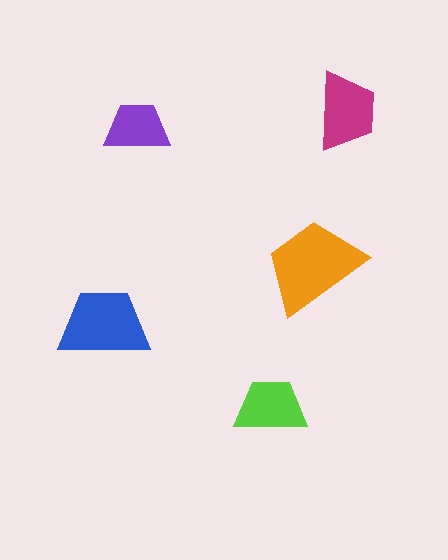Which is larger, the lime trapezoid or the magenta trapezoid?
The magenta one.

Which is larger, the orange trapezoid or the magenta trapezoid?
The orange one.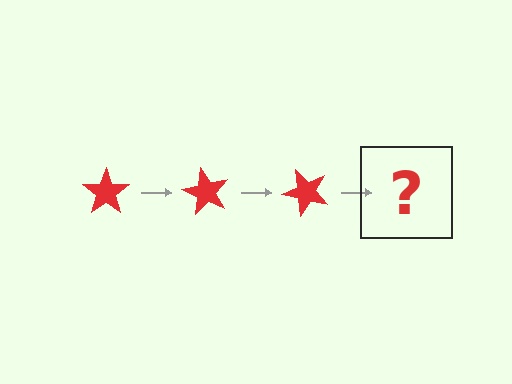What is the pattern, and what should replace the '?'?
The pattern is that the star rotates 60 degrees each step. The '?' should be a red star rotated 180 degrees.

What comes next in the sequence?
The next element should be a red star rotated 180 degrees.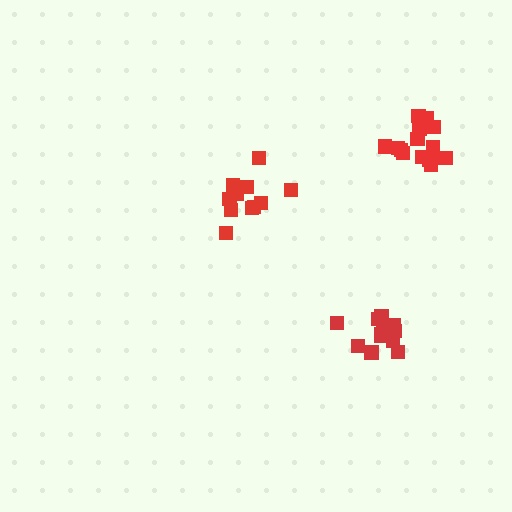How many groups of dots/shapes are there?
There are 3 groups.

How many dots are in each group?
Group 1: 13 dots, Group 2: 11 dots, Group 3: 15 dots (39 total).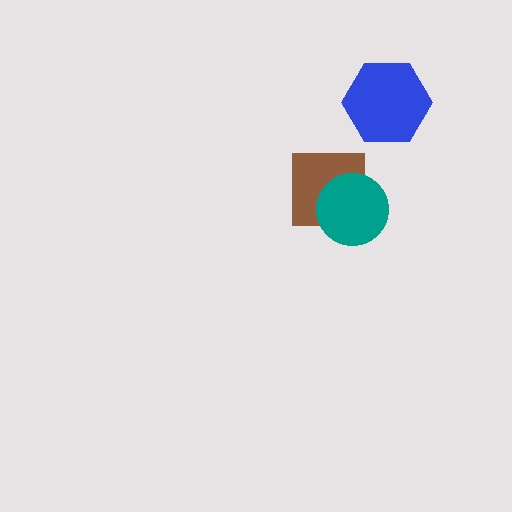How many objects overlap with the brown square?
1 object overlaps with the brown square.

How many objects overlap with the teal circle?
1 object overlaps with the teal circle.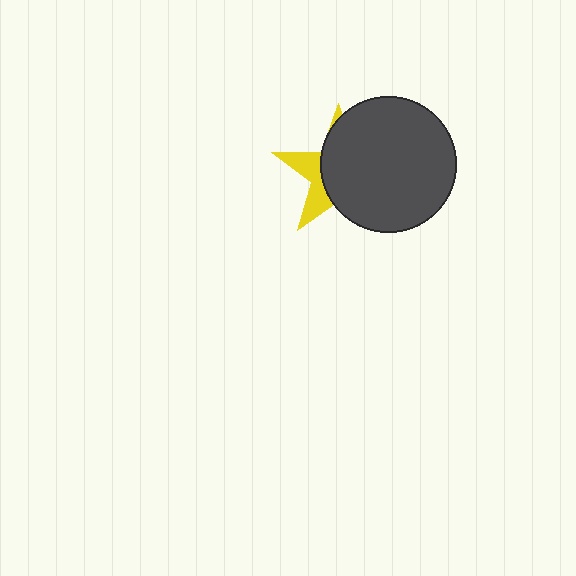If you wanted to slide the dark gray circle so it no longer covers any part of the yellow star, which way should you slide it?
Slide it right — that is the most direct way to separate the two shapes.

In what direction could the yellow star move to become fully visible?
The yellow star could move left. That would shift it out from behind the dark gray circle entirely.